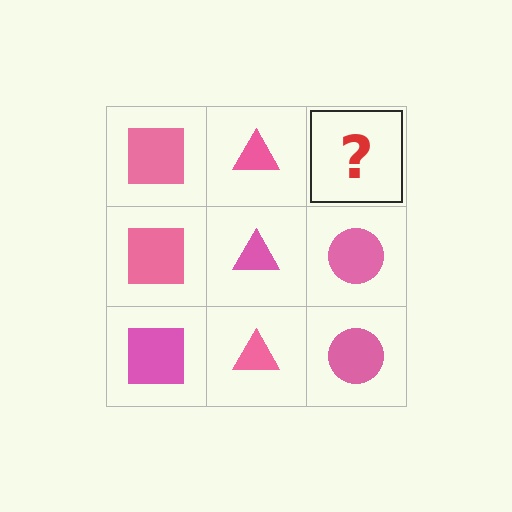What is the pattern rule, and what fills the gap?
The rule is that each column has a consistent shape. The gap should be filled with a pink circle.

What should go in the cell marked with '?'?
The missing cell should contain a pink circle.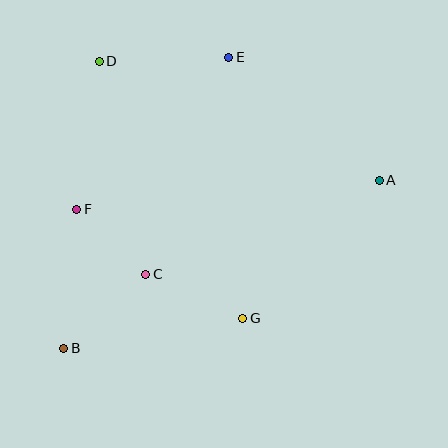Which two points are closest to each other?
Points C and F are closest to each other.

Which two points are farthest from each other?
Points A and B are farthest from each other.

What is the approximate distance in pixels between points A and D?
The distance between A and D is approximately 304 pixels.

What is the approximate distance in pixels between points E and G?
The distance between E and G is approximately 262 pixels.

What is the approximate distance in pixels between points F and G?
The distance between F and G is approximately 199 pixels.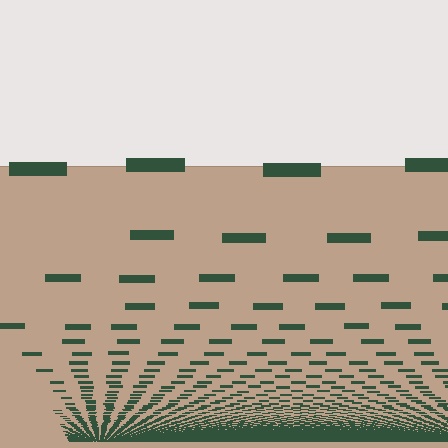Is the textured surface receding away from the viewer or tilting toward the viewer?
The surface appears to tilt toward the viewer. Texture elements get larger and sparser toward the top.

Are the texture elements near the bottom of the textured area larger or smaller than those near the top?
Smaller. The gradient is inverted — elements near the bottom are smaller and denser.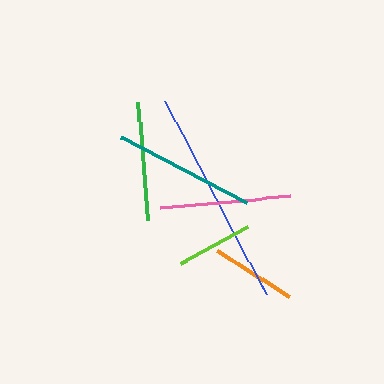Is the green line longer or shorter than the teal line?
The teal line is longer than the green line.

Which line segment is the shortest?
The lime line is the shortest at approximately 77 pixels.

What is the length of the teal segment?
The teal segment is approximately 142 pixels long.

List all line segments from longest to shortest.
From longest to shortest: blue, teal, pink, green, orange, lime.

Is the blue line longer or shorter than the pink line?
The blue line is longer than the pink line.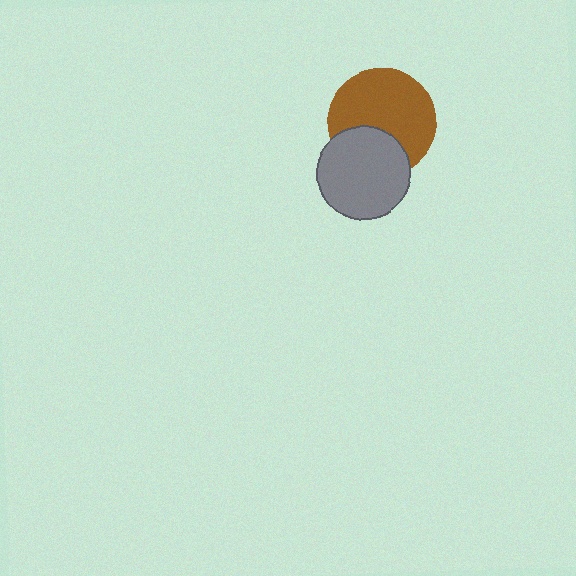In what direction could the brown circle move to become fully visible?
The brown circle could move up. That would shift it out from behind the gray circle entirely.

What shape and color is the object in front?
The object in front is a gray circle.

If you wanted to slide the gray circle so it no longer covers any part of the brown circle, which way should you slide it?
Slide it down — that is the most direct way to separate the two shapes.